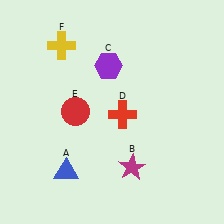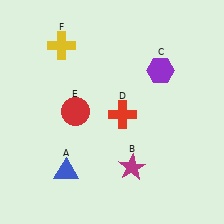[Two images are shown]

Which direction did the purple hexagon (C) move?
The purple hexagon (C) moved right.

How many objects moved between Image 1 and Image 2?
1 object moved between the two images.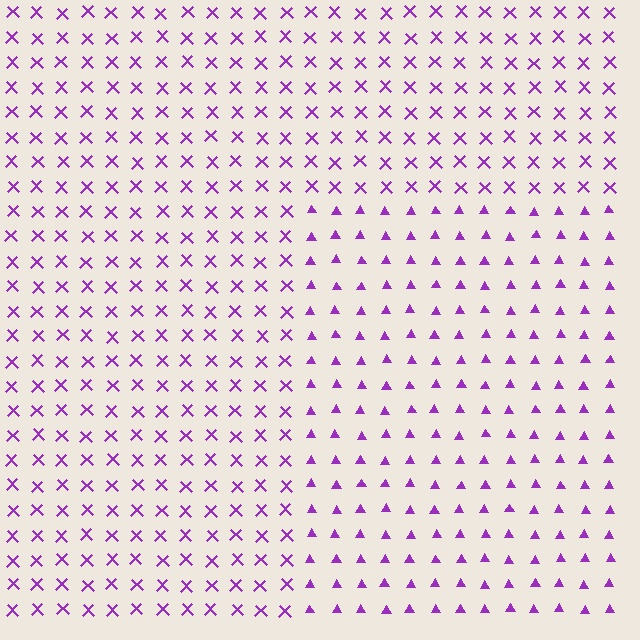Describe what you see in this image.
The image is filled with small purple elements arranged in a uniform grid. A rectangle-shaped region contains triangles, while the surrounding area contains X marks. The boundary is defined purely by the change in element shape.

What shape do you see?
I see a rectangle.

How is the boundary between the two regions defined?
The boundary is defined by a change in element shape: triangles inside vs. X marks outside. All elements share the same color and spacing.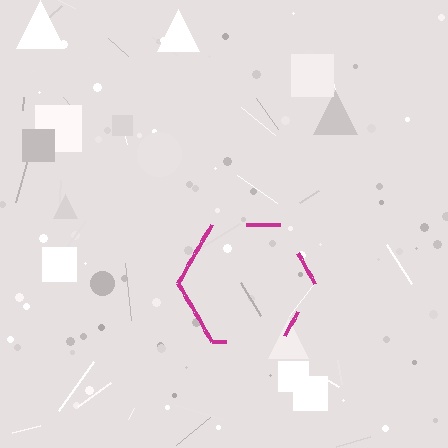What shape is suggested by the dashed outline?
The dashed outline suggests a hexagon.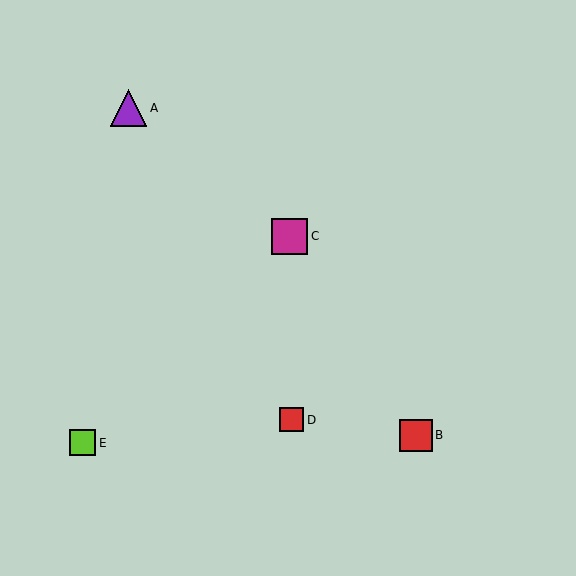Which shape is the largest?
The purple triangle (labeled A) is the largest.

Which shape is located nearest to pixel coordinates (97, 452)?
The lime square (labeled E) at (83, 443) is nearest to that location.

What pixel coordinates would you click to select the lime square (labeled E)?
Click at (83, 443) to select the lime square E.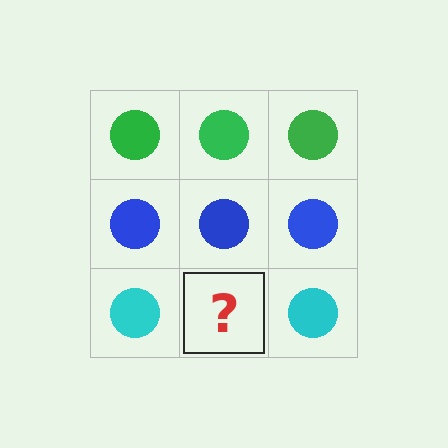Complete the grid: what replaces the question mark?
The question mark should be replaced with a cyan circle.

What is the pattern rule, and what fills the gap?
The rule is that each row has a consistent color. The gap should be filled with a cyan circle.